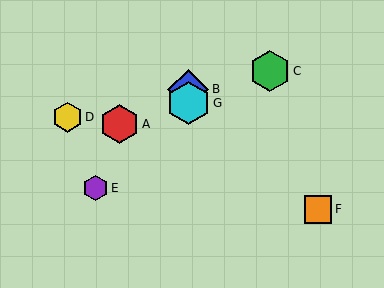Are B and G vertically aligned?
Yes, both are at x≈188.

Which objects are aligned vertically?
Objects B, G are aligned vertically.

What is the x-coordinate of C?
Object C is at x≈270.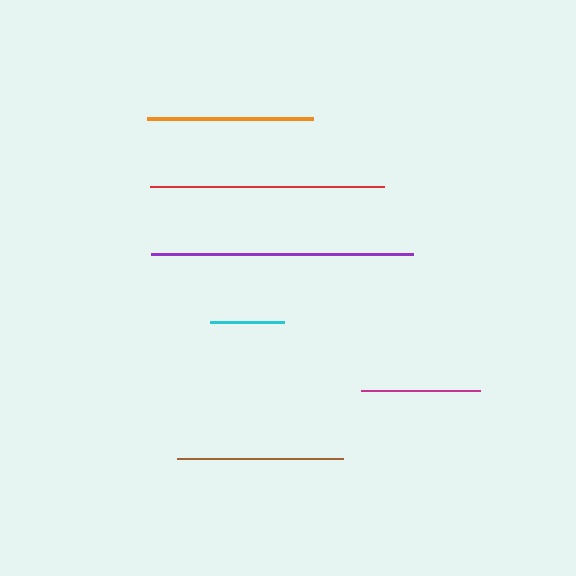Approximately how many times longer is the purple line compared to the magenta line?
The purple line is approximately 2.2 times the length of the magenta line.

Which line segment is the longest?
The purple line is the longest at approximately 262 pixels.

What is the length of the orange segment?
The orange segment is approximately 165 pixels long.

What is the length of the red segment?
The red segment is approximately 234 pixels long.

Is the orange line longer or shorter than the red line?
The red line is longer than the orange line.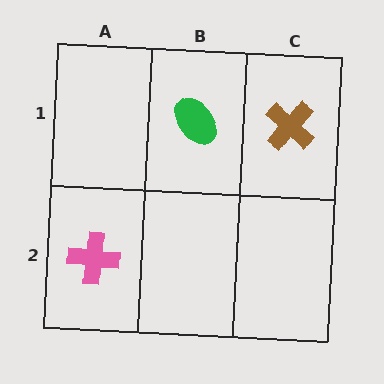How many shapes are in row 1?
2 shapes.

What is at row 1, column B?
A green ellipse.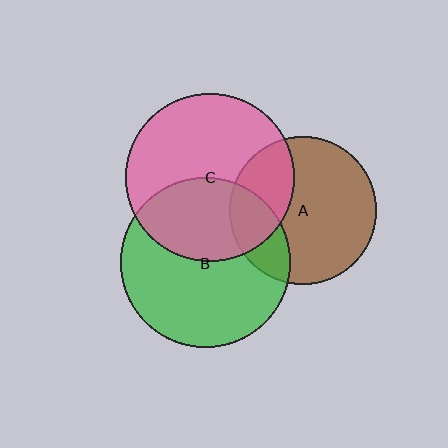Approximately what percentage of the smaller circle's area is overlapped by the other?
Approximately 20%.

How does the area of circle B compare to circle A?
Approximately 1.3 times.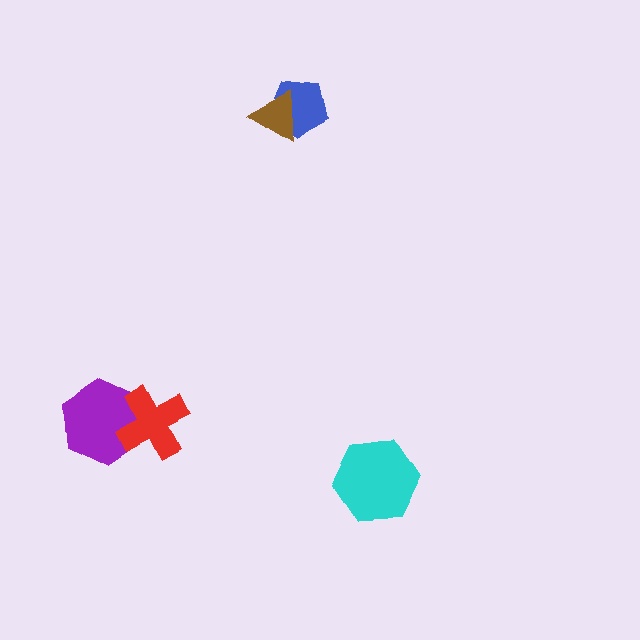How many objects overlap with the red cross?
1 object overlaps with the red cross.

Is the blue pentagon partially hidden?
Yes, it is partially covered by another shape.